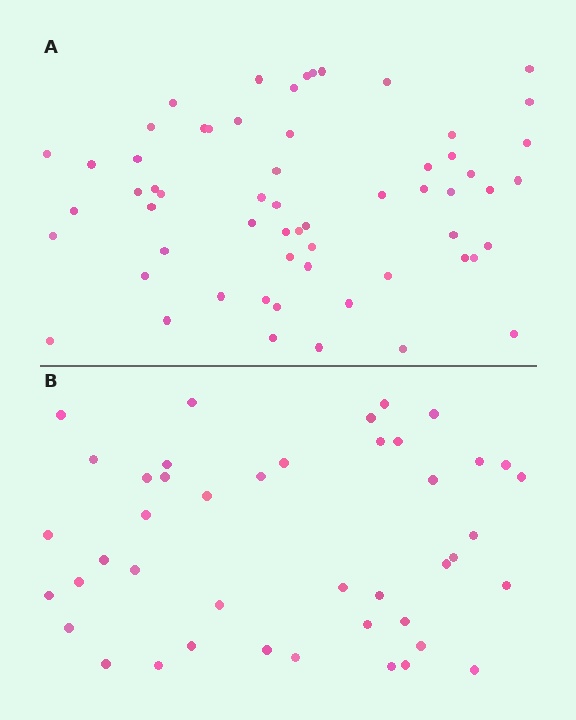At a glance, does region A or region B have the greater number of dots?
Region A (the top region) has more dots.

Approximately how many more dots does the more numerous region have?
Region A has approximately 15 more dots than region B.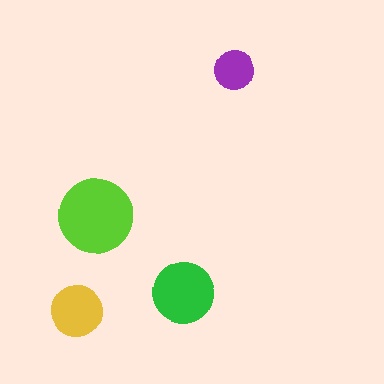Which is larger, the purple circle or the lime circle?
The lime one.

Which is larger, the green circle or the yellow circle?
The green one.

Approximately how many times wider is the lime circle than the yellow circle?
About 1.5 times wider.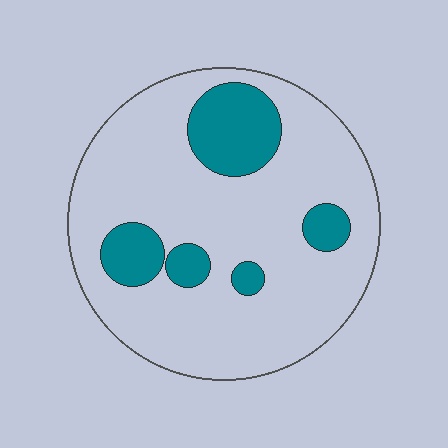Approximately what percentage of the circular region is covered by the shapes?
Approximately 20%.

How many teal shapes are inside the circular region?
5.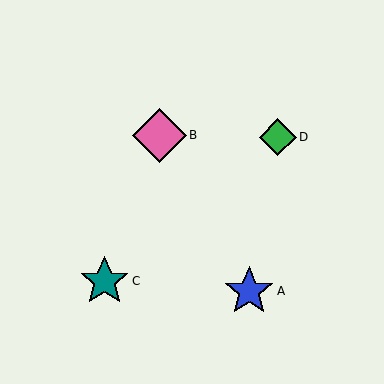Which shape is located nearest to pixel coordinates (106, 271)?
The teal star (labeled C) at (105, 281) is nearest to that location.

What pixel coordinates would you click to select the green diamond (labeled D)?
Click at (278, 137) to select the green diamond D.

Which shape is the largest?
The pink diamond (labeled B) is the largest.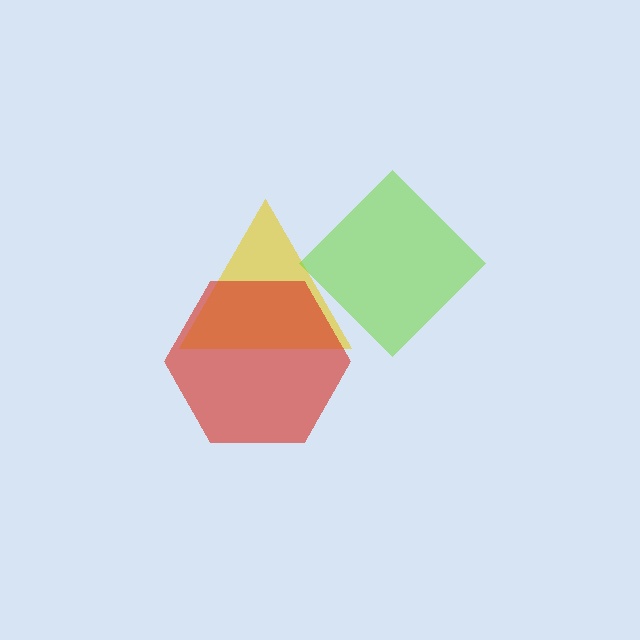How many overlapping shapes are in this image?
There are 3 overlapping shapes in the image.